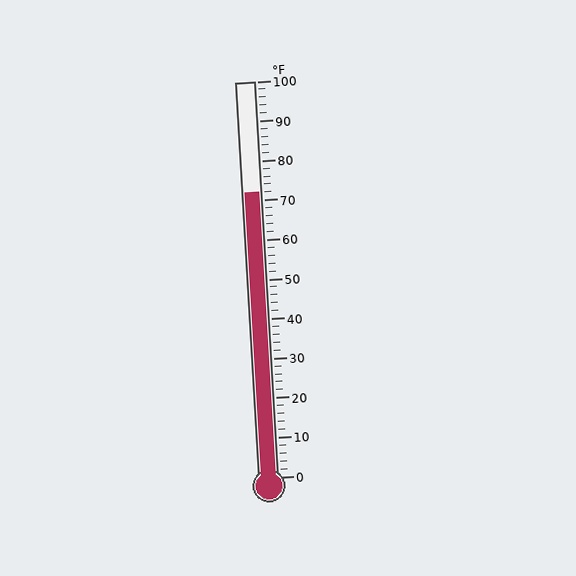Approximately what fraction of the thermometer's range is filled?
The thermometer is filled to approximately 70% of its range.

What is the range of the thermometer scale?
The thermometer scale ranges from 0°F to 100°F.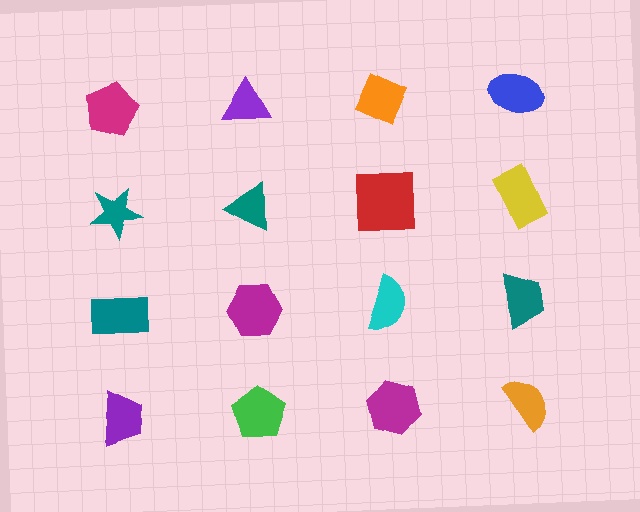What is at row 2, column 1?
A teal star.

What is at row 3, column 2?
A magenta hexagon.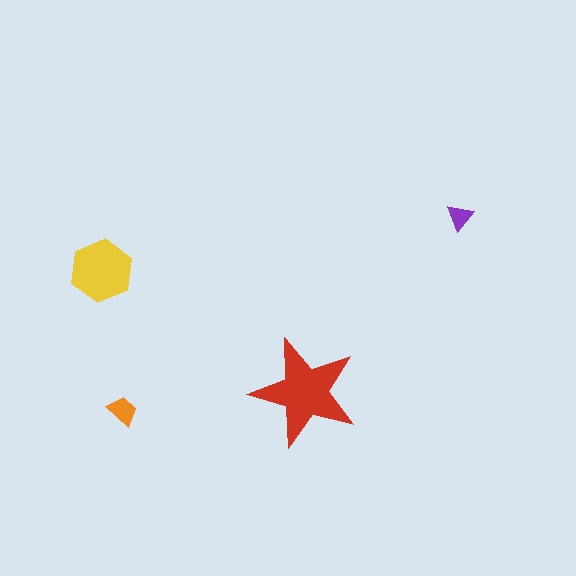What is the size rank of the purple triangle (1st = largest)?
4th.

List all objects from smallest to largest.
The purple triangle, the orange trapezoid, the yellow hexagon, the red star.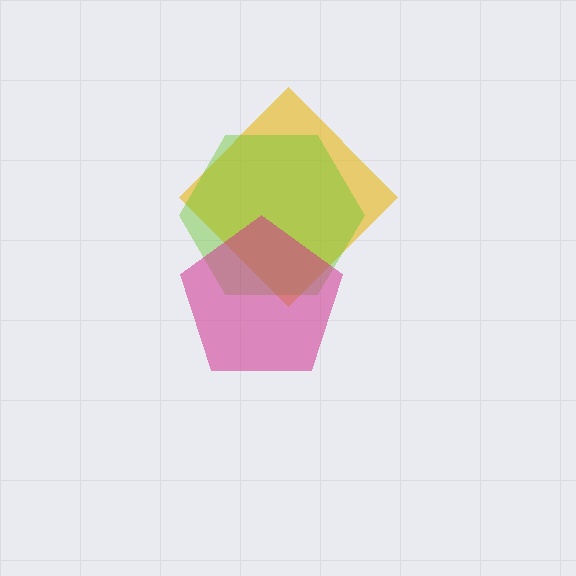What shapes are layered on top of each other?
The layered shapes are: a yellow diamond, a lime hexagon, a magenta pentagon.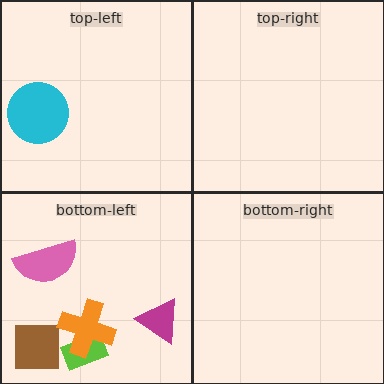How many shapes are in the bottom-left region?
5.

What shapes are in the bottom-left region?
The pink semicircle, the brown square, the lime rectangle, the magenta triangle, the orange cross.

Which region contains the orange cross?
The bottom-left region.